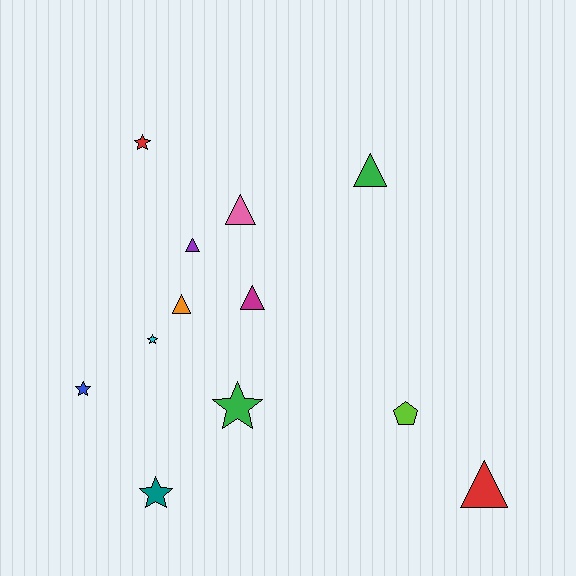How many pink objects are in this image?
There is 1 pink object.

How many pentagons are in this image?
There is 1 pentagon.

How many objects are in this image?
There are 12 objects.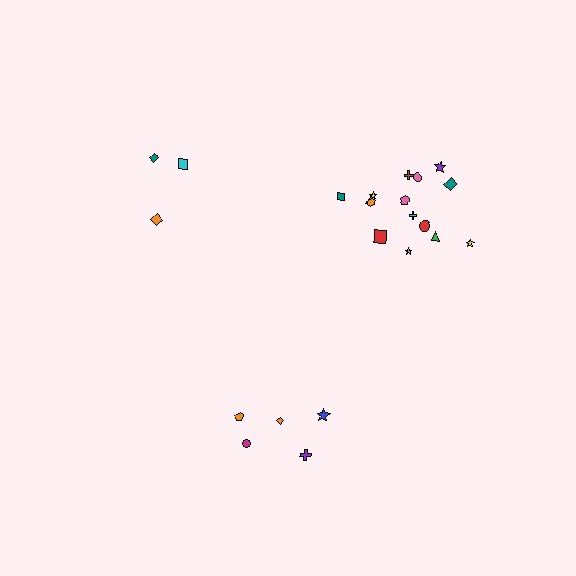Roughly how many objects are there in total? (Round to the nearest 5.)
Roughly 25 objects in total.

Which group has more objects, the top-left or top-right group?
The top-right group.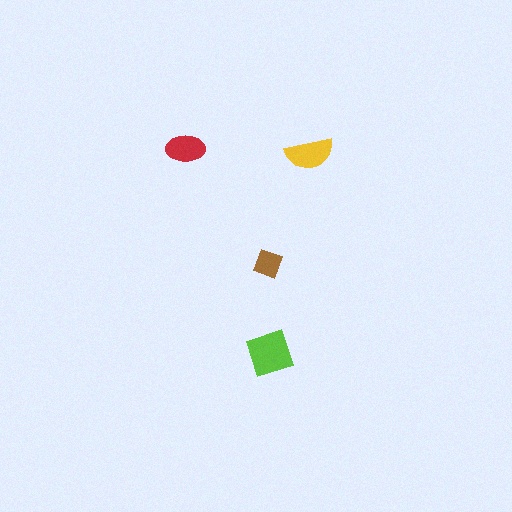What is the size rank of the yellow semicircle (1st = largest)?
2nd.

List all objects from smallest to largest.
The brown diamond, the red ellipse, the yellow semicircle, the lime square.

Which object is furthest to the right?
The yellow semicircle is rightmost.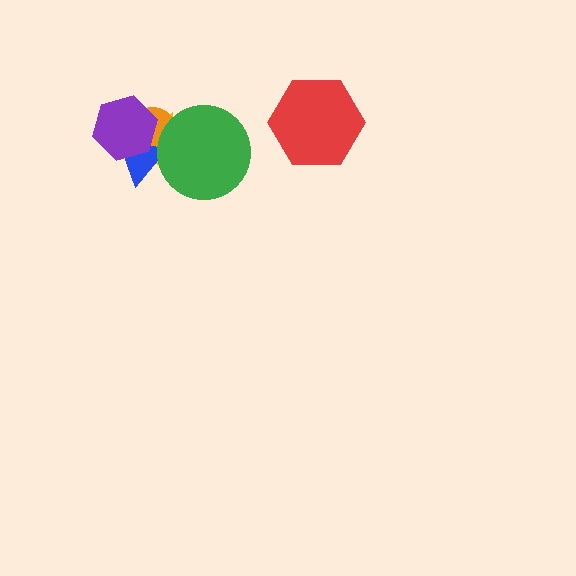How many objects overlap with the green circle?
3 objects overlap with the green circle.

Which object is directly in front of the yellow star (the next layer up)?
The orange circle is directly in front of the yellow star.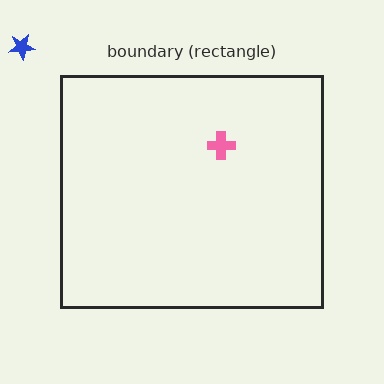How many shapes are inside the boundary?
1 inside, 1 outside.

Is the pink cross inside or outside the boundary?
Inside.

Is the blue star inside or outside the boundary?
Outside.